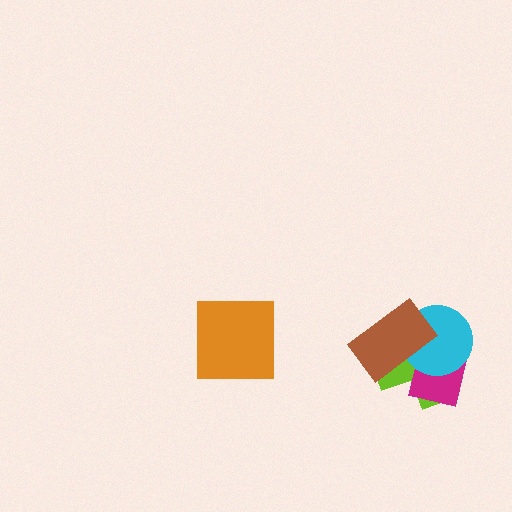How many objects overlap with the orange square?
0 objects overlap with the orange square.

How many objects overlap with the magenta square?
3 objects overlap with the magenta square.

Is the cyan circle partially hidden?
Yes, it is partially covered by another shape.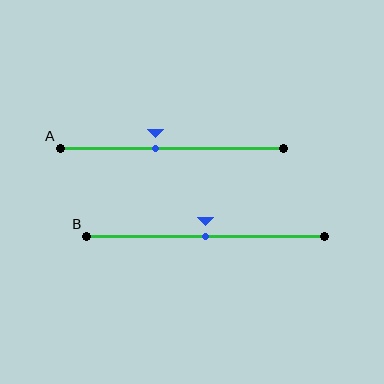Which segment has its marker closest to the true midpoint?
Segment B has its marker closest to the true midpoint.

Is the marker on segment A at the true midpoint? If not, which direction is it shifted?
No, the marker on segment A is shifted to the left by about 7% of the segment length.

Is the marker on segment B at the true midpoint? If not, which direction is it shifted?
Yes, the marker on segment B is at the true midpoint.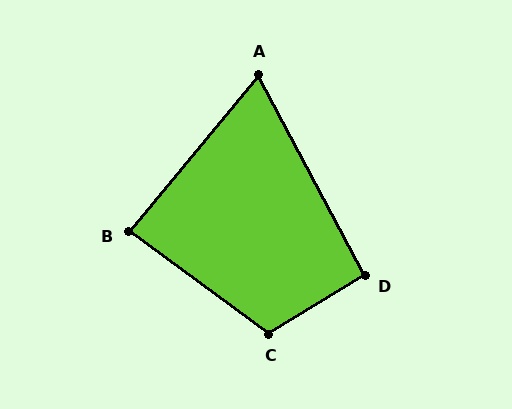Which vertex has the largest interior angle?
C, at approximately 113 degrees.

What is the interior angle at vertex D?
Approximately 93 degrees (approximately right).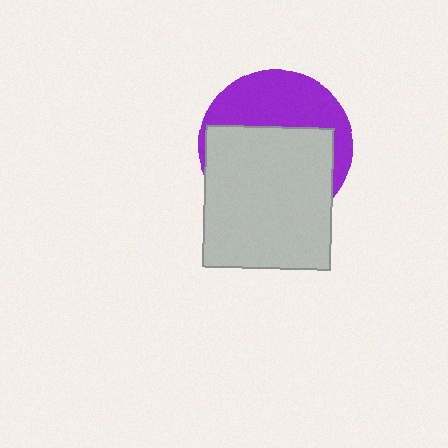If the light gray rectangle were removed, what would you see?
You would see the complete purple circle.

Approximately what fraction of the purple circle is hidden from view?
Roughly 59% of the purple circle is hidden behind the light gray rectangle.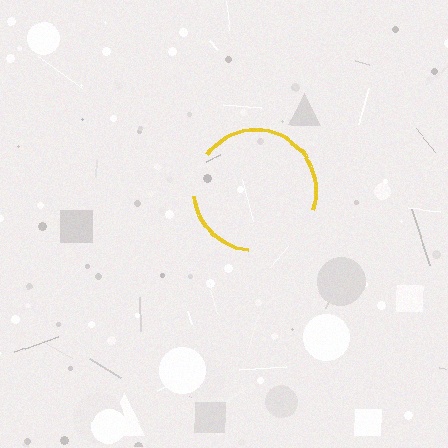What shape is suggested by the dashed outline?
The dashed outline suggests a circle.